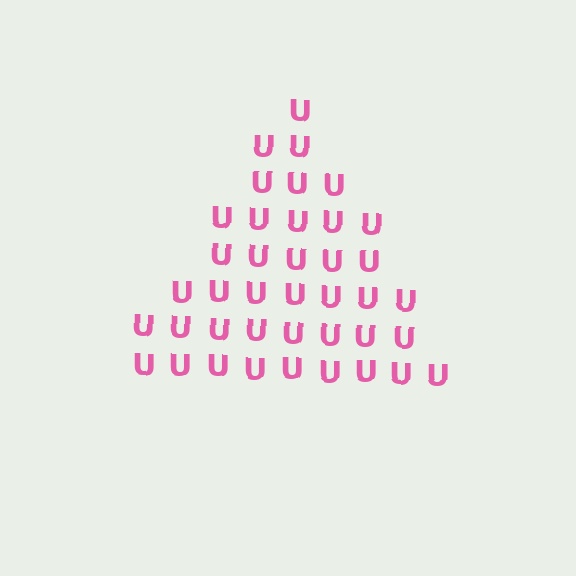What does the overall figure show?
The overall figure shows a triangle.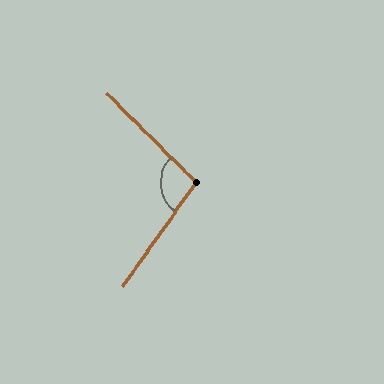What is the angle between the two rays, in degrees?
Approximately 99 degrees.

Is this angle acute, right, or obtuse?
It is obtuse.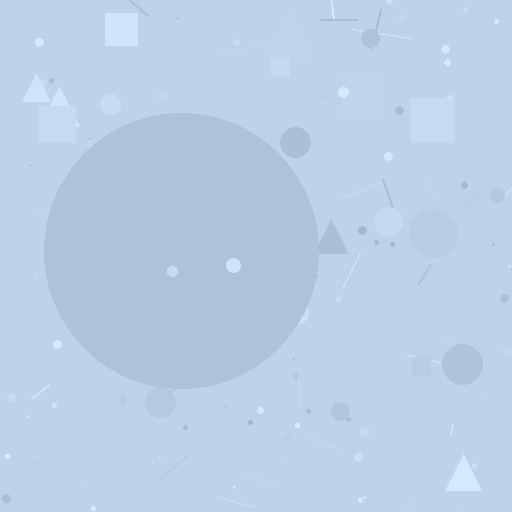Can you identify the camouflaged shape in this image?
The camouflaged shape is a circle.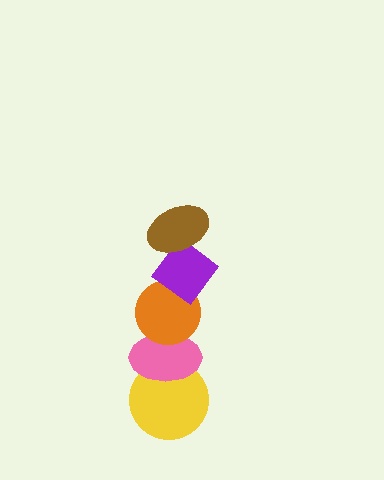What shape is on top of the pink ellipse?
The orange circle is on top of the pink ellipse.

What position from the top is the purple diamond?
The purple diamond is 2nd from the top.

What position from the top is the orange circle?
The orange circle is 3rd from the top.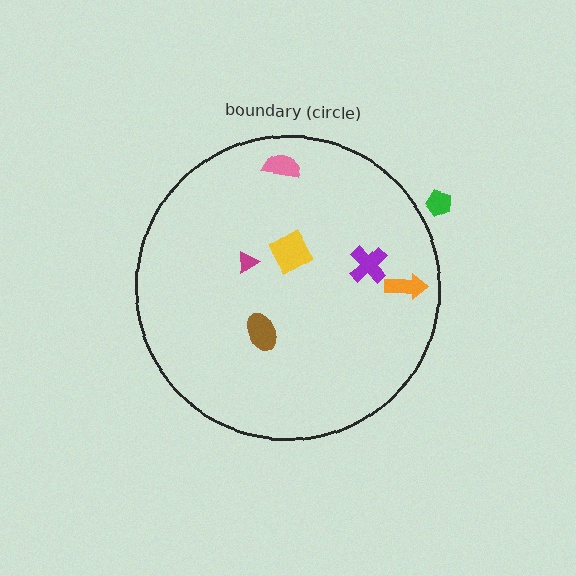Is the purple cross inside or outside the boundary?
Inside.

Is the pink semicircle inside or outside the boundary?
Inside.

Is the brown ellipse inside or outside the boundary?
Inside.